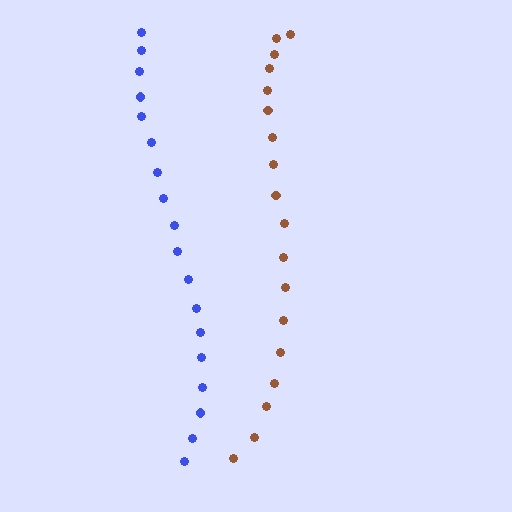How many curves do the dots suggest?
There are 2 distinct paths.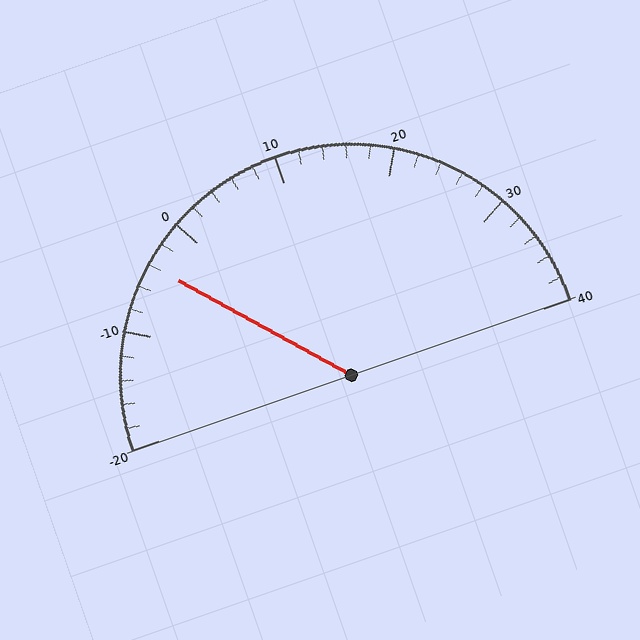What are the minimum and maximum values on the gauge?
The gauge ranges from -20 to 40.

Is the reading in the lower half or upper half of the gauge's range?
The reading is in the lower half of the range (-20 to 40).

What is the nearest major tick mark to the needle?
The nearest major tick mark is 0.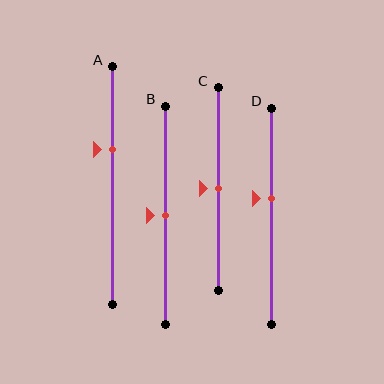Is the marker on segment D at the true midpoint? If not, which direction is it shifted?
No, the marker on segment D is shifted upward by about 8% of the segment length.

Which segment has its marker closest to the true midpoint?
Segment B has its marker closest to the true midpoint.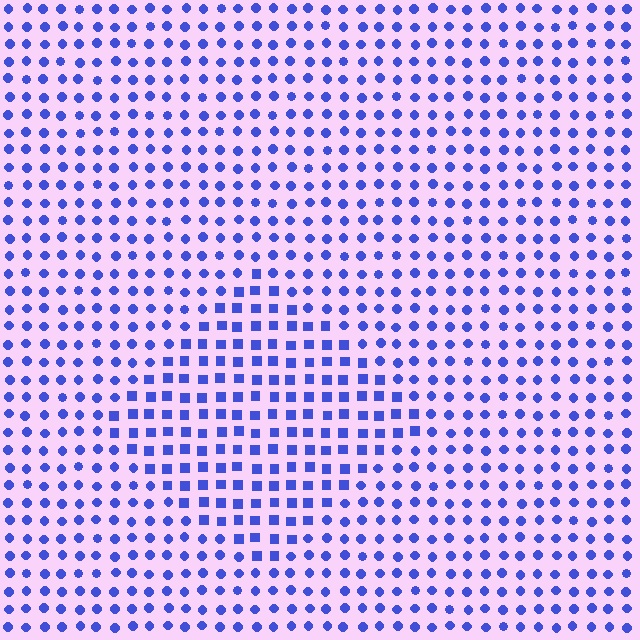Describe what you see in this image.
The image is filled with small blue elements arranged in a uniform grid. A diamond-shaped region contains squares, while the surrounding area contains circles. The boundary is defined purely by the change in element shape.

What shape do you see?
I see a diamond.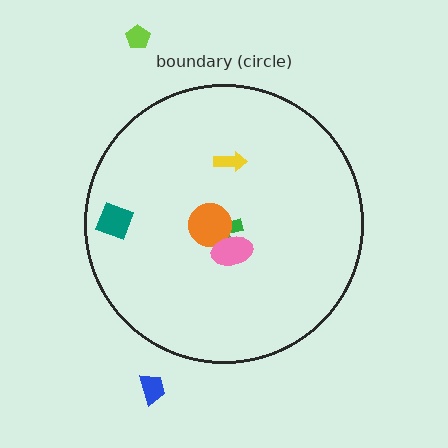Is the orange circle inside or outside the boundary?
Inside.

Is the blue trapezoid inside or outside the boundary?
Outside.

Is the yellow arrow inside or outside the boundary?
Inside.